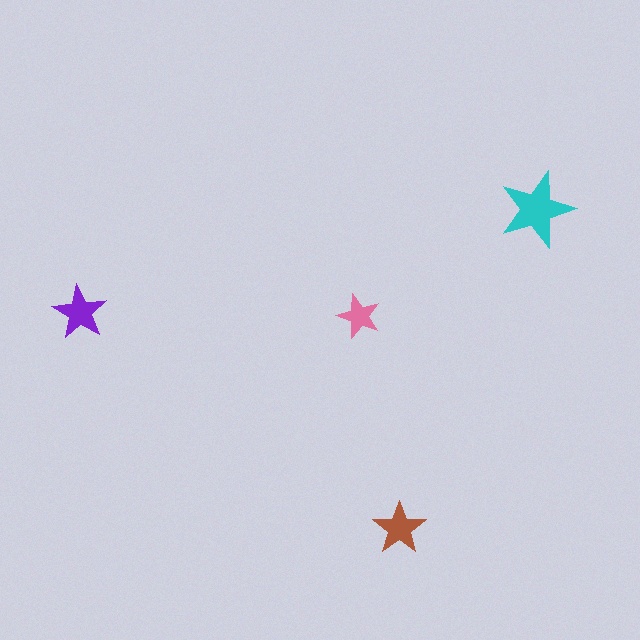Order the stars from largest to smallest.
the cyan one, the purple one, the brown one, the pink one.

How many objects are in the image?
There are 4 objects in the image.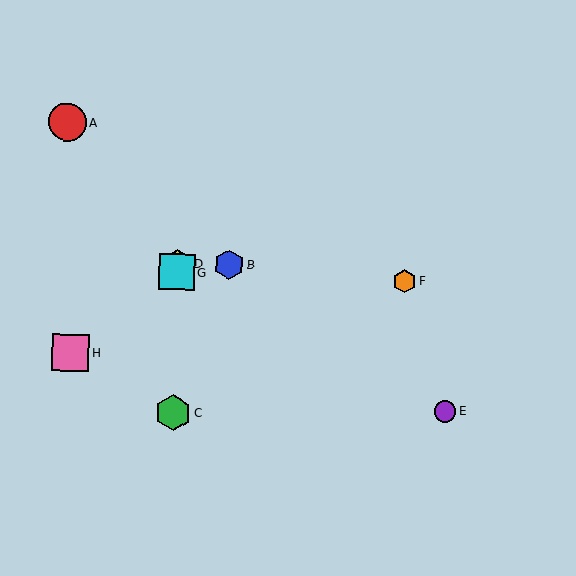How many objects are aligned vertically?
3 objects (C, D, G) are aligned vertically.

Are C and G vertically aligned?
Yes, both are at x≈173.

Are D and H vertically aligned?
No, D is at x≈177 and H is at x≈71.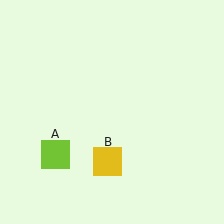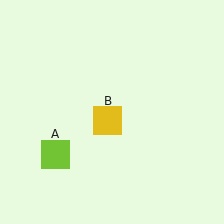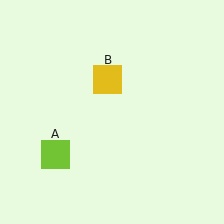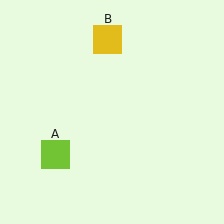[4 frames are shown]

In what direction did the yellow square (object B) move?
The yellow square (object B) moved up.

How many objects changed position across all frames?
1 object changed position: yellow square (object B).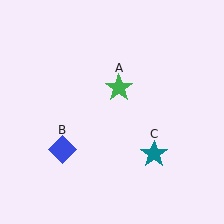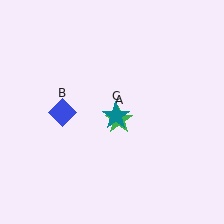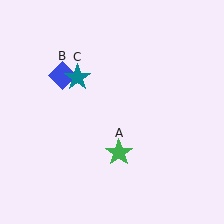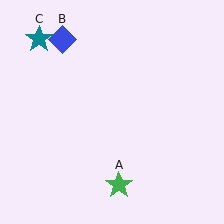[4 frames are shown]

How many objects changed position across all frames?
3 objects changed position: green star (object A), blue diamond (object B), teal star (object C).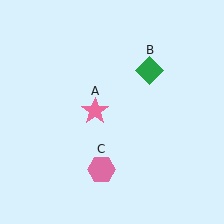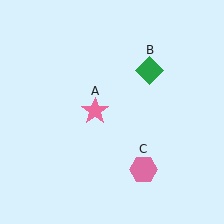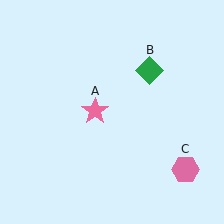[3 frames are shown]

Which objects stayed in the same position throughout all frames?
Pink star (object A) and green diamond (object B) remained stationary.